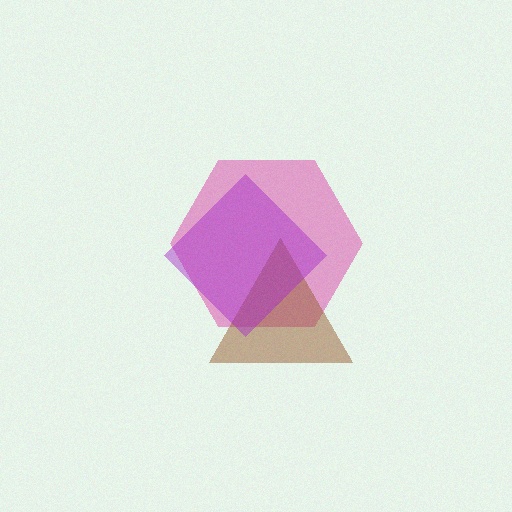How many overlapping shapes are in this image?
There are 3 overlapping shapes in the image.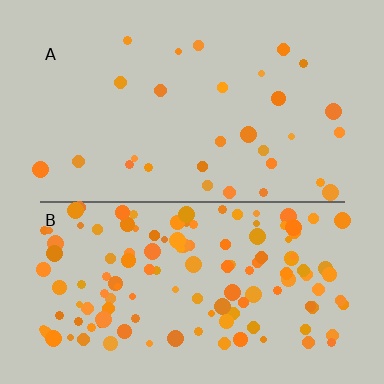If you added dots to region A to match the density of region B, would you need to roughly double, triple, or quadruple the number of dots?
Approximately quadruple.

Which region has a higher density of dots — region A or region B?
B (the bottom).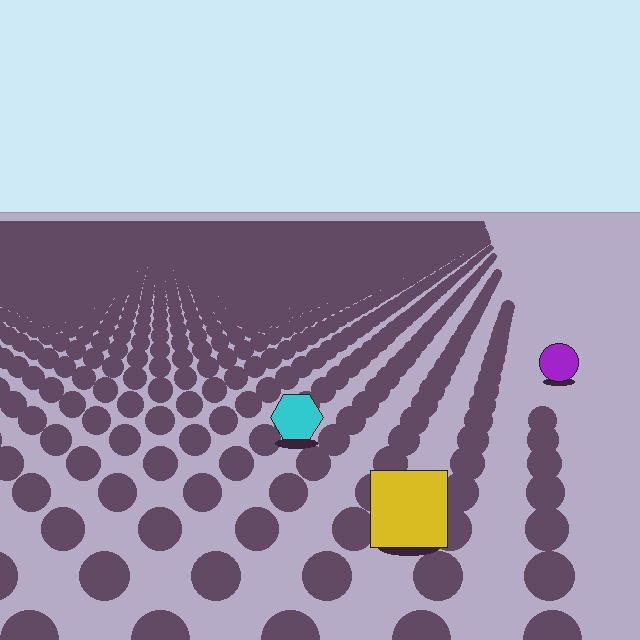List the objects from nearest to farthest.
From nearest to farthest: the yellow square, the cyan hexagon, the purple circle.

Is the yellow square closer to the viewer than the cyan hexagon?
Yes. The yellow square is closer — you can tell from the texture gradient: the ground texture is coarser near it.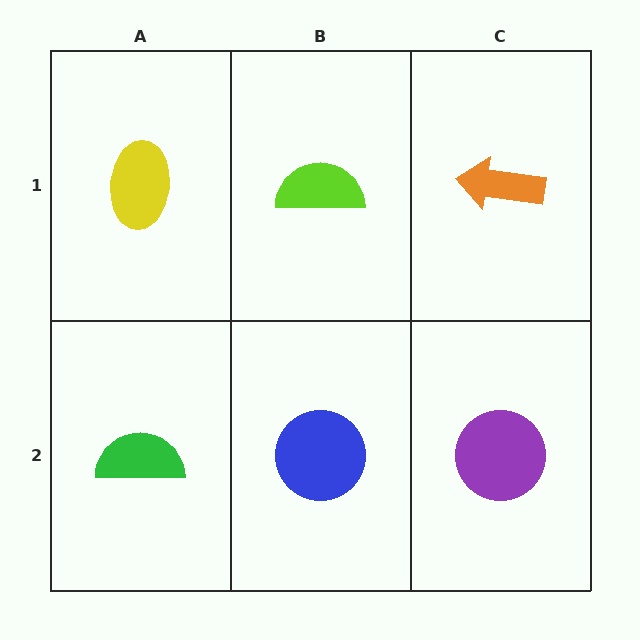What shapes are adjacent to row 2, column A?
A yellow ellipse (row 1, column A), a blue circle (row 2, column B).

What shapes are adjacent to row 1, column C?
A purple circle (row 2, column C), a lime semicircle (row 1, column B).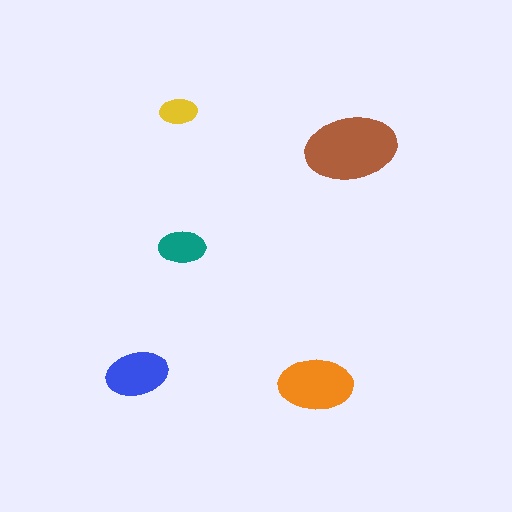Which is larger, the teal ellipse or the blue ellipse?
The blue one.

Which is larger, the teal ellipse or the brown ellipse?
The brown one.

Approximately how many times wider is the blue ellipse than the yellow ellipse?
About 1.5 times wider.